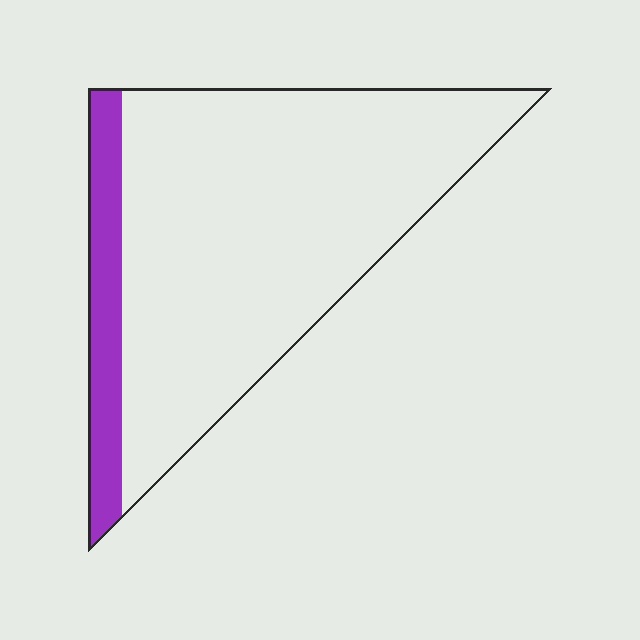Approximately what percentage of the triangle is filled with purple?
Approximately 15%.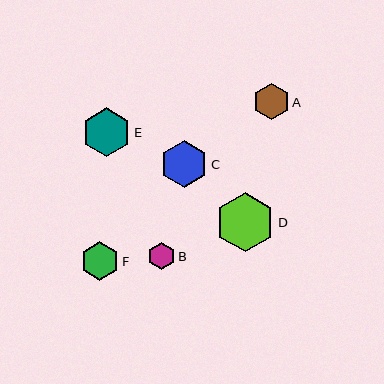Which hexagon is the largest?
Hexagon D is the largest with a size of approximately 59 pixels.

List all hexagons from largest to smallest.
From largest to smallest: D, E, C, F, A, B.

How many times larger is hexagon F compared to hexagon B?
Hexagon F is approximately 1.4 times the size of hexagon B.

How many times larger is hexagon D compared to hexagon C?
Hexagon D is approximately 1.2 times the size of hexagon C.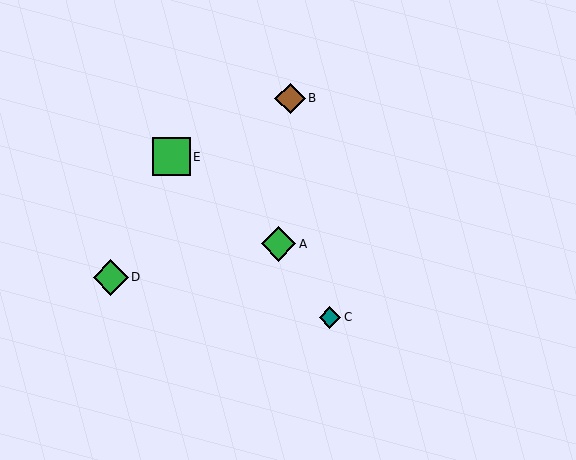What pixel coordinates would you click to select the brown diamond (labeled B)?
Click at (290, 98) to select the brown diamond B.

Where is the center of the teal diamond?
The center of the teal diamond is at (330, 317).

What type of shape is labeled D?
Shape D is a green diamond.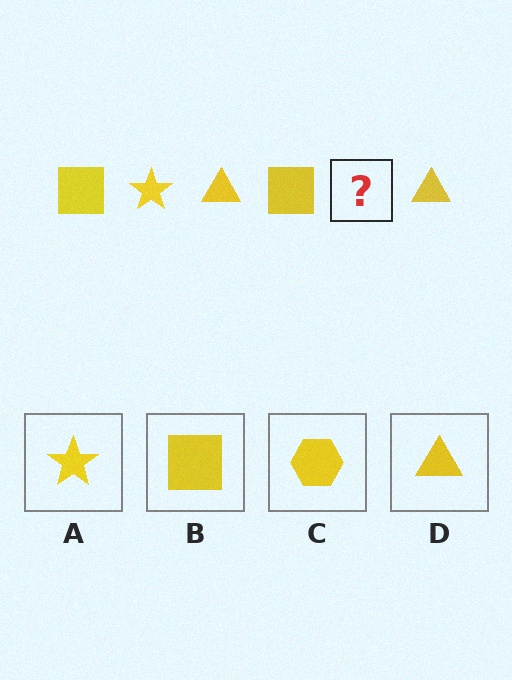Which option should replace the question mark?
Option A.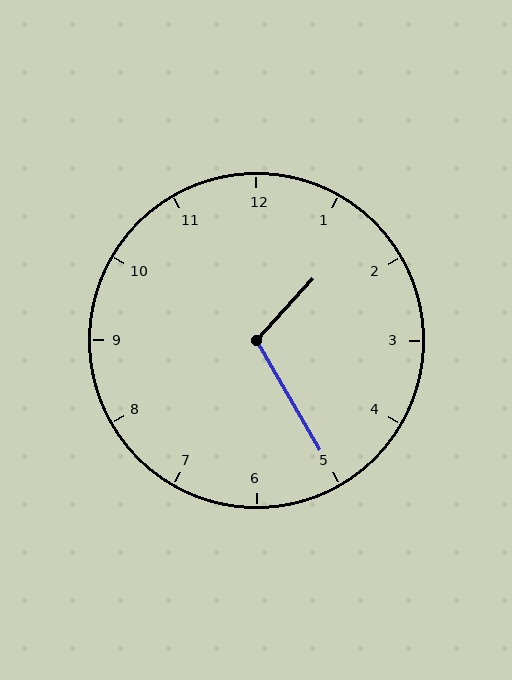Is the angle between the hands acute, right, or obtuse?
It is obtuse.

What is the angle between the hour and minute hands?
Approximately 108 degrees.